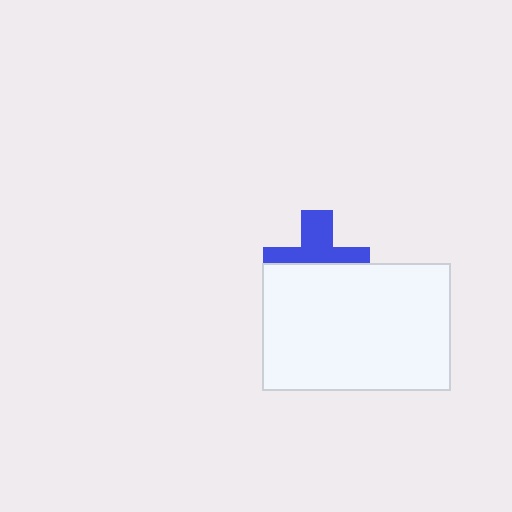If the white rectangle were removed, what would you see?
You would see the complete blue cross.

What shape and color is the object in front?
The object in front is a white rectangle.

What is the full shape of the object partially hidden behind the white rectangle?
The partially hidden object is a blue cross.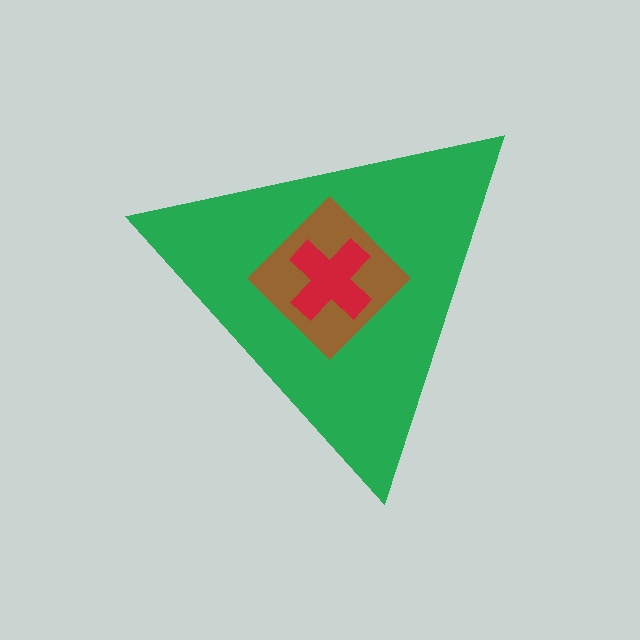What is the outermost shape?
The green triangle.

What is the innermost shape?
The red cross.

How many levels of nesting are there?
3.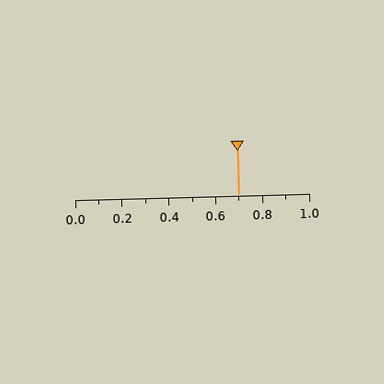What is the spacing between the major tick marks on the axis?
The major ticks are spaced 0.2 apart.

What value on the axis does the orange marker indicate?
The marker indicates approximately 0.7.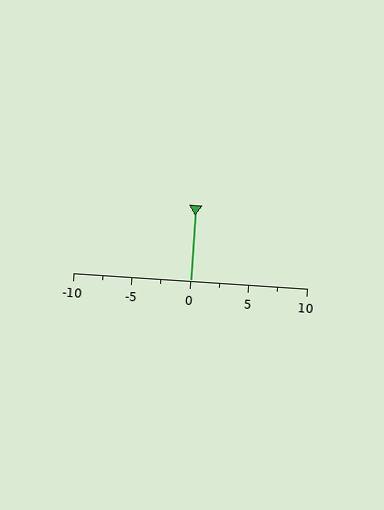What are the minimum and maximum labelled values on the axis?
The axis runs from -10 to 10.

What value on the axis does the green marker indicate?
The marker indicates approximately 0.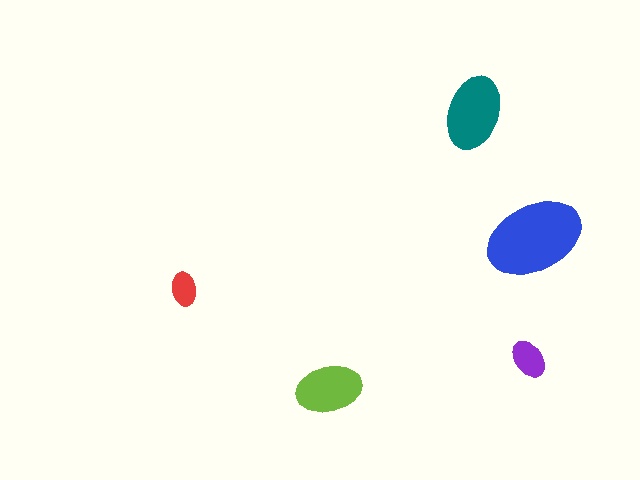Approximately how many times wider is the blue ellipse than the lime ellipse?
About 1.5 times wider.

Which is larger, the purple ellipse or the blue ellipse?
The blue one.